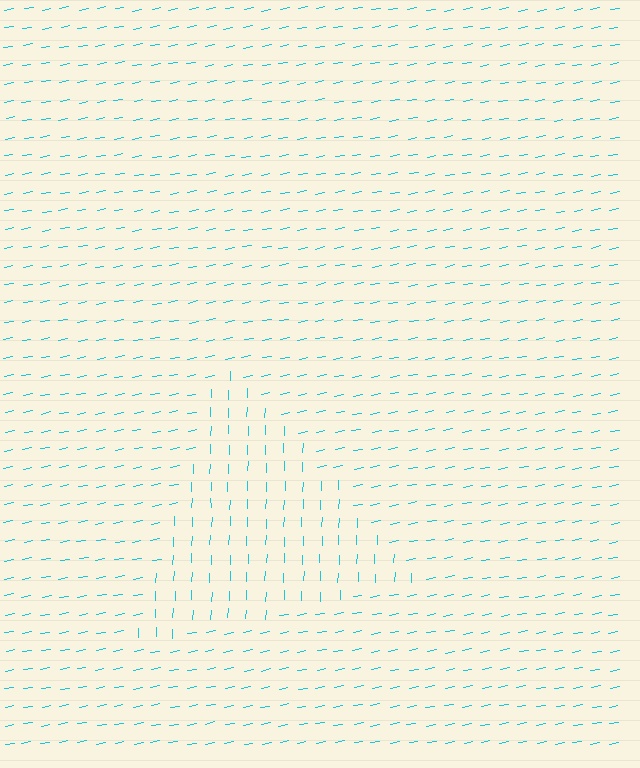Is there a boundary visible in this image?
Yes, there is a texture boundary formed by a change in line orientation.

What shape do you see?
I see a triangle.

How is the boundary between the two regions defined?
The boundary is defined purely by a change in line orientation (approximately 77 degrees difference). All lines are the same color and thickness.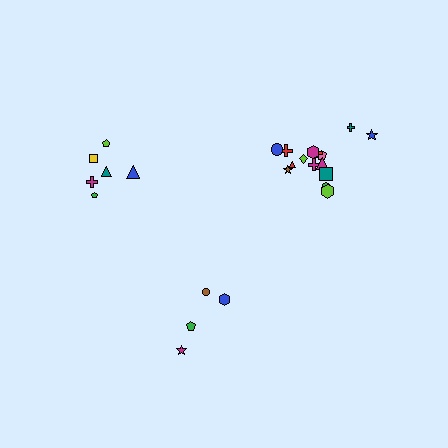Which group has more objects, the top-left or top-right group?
The top-right group.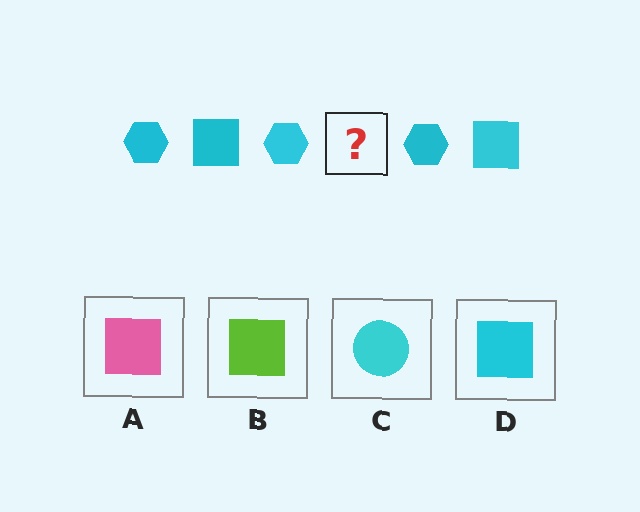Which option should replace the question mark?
Option D.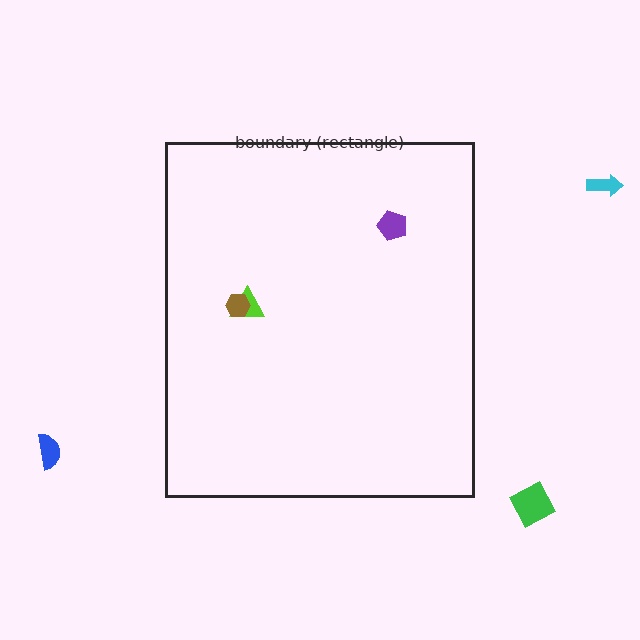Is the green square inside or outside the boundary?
Outside.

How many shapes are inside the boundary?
3 inside, 3 outside.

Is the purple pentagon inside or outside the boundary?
Inside.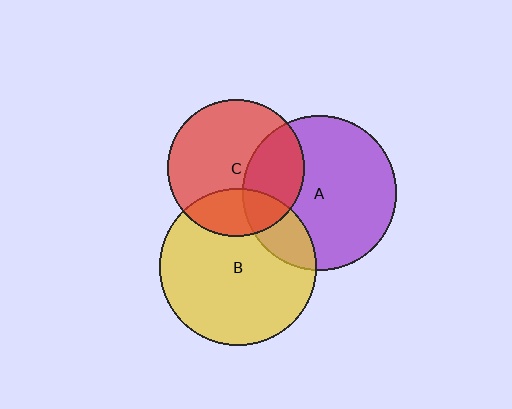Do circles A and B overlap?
Yes.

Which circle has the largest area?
Circle B (yellow).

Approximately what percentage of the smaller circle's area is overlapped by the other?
Approximately 20%.